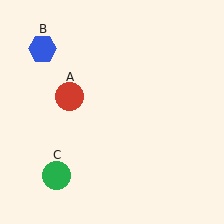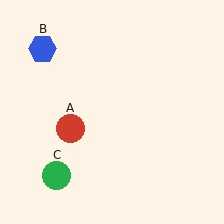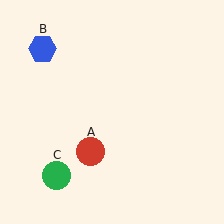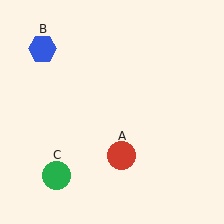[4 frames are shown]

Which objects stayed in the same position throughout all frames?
Blue hexagon (object B) and green circle (object C) remained stationary.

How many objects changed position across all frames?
1 object changed position: red circle (object A).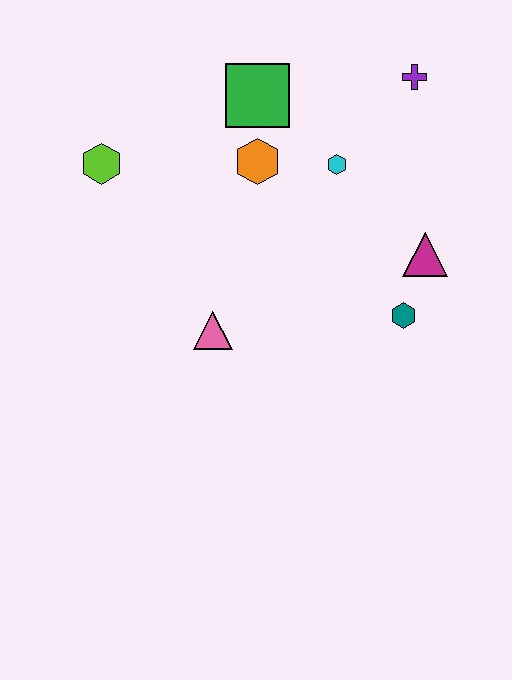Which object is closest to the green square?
The orange hexagon is closest to the green square.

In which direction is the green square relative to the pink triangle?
The green square is above the pink triangle.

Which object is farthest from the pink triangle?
The purple cross is farthest from the pink triangle.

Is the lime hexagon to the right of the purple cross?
No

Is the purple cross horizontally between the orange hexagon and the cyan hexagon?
No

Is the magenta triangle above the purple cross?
No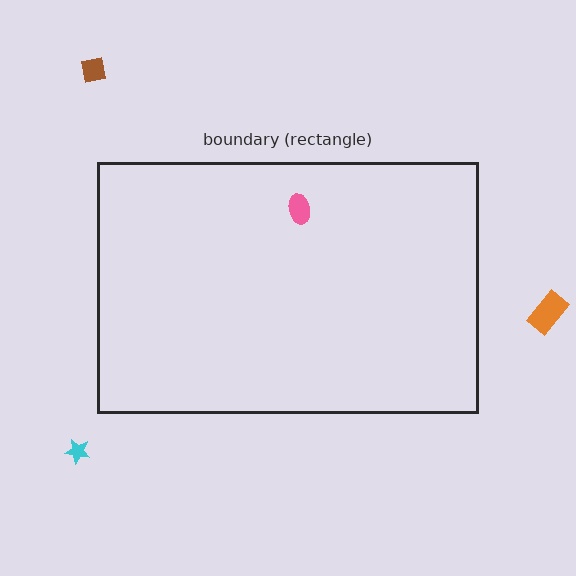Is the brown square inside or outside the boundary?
Outside.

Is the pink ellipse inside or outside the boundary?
Inside.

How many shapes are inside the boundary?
1 inside, 3 outside.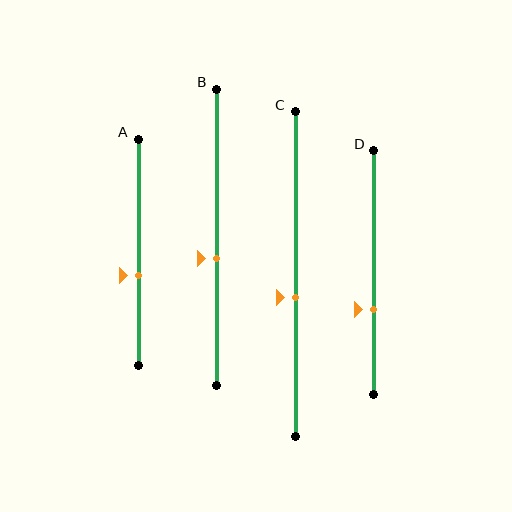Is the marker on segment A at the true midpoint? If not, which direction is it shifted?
No, the marker on segment A is shifted downward by about 10% of the segment length.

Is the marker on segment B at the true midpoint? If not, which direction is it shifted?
No, the marker on segment B is shifted downward by about 7% of the segment length.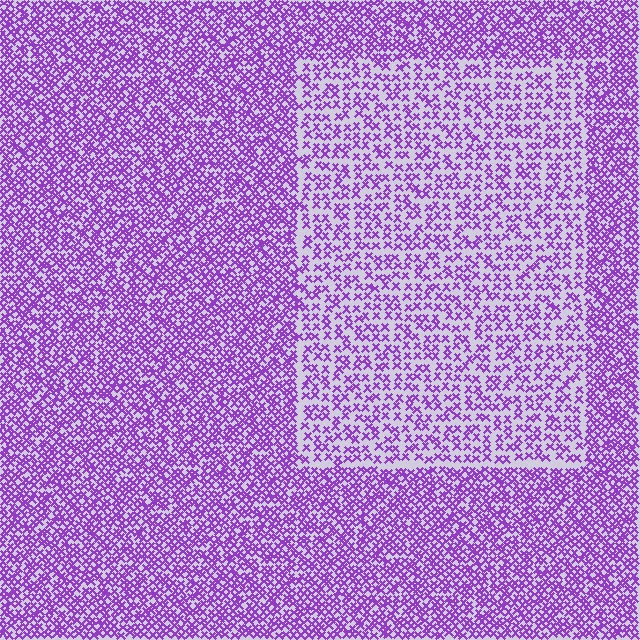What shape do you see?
I see a rectangle.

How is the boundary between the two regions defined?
The boundary is defined by a change in element density (approximately 1.8x ratio). All elements are the same color, size, and shape.